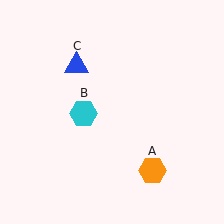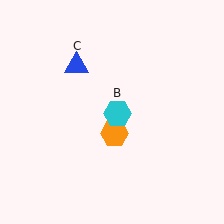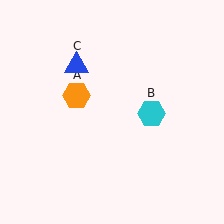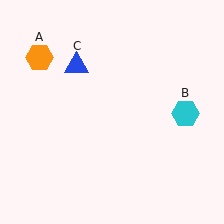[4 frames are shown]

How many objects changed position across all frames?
2 objects changed position: orange hexagon (object A), cyan hexagon (object B).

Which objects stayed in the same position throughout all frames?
Blue triangle (object C) remained stationary.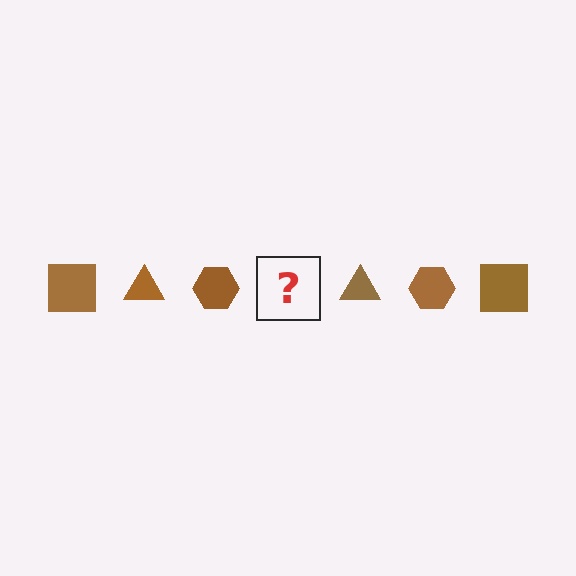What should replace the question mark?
The question mark should be replaced with a brown square.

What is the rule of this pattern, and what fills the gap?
The rule is that the pattern cycles through square, triangle, hexagon shapes in brown. The gap should be filled with a brown square.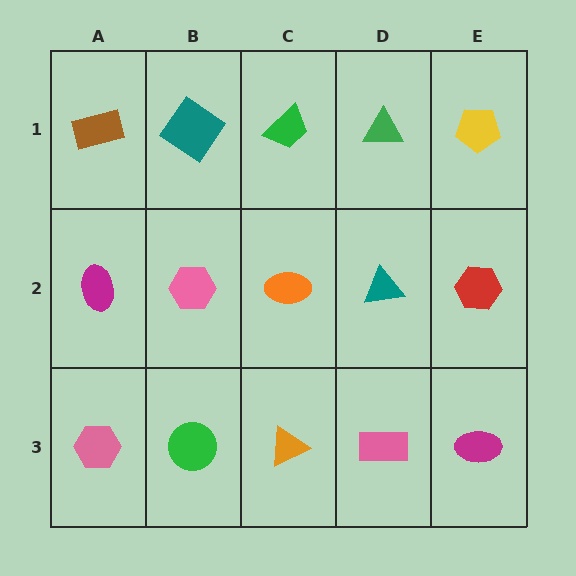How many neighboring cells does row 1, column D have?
3.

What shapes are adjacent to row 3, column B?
A pink hexagon (row 2, column B), a pink hexagon (row 3, column A), an orange triangle (row 3, column C).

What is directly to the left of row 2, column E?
A teal triangle.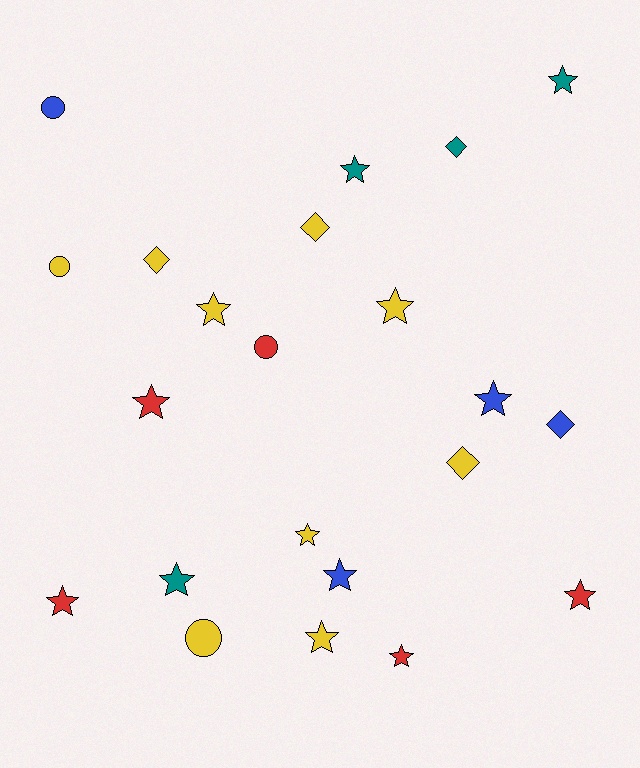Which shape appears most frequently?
Star, with 13 objects.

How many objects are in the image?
There are 22 objects.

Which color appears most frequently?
Yellow, with 9 objects.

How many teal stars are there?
There are 3 teal stars.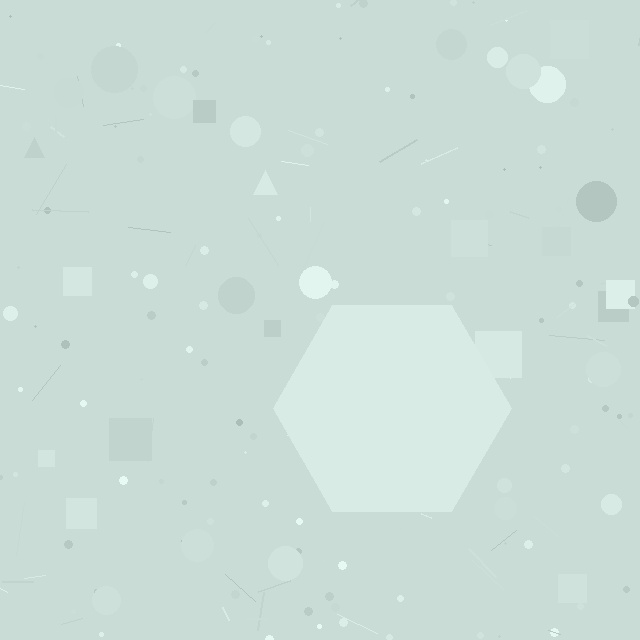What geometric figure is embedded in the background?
A hexagon is embedded in the background.